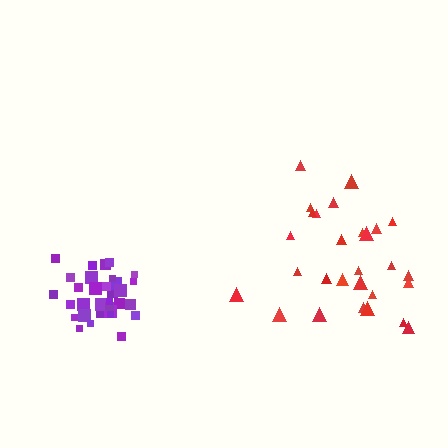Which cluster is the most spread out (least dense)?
Red.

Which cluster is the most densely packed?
Purple.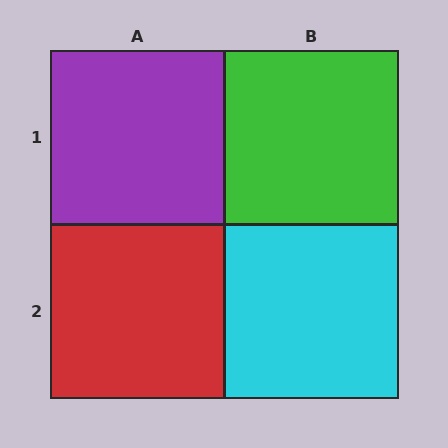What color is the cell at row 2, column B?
Cyan.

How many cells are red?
1 cell is red.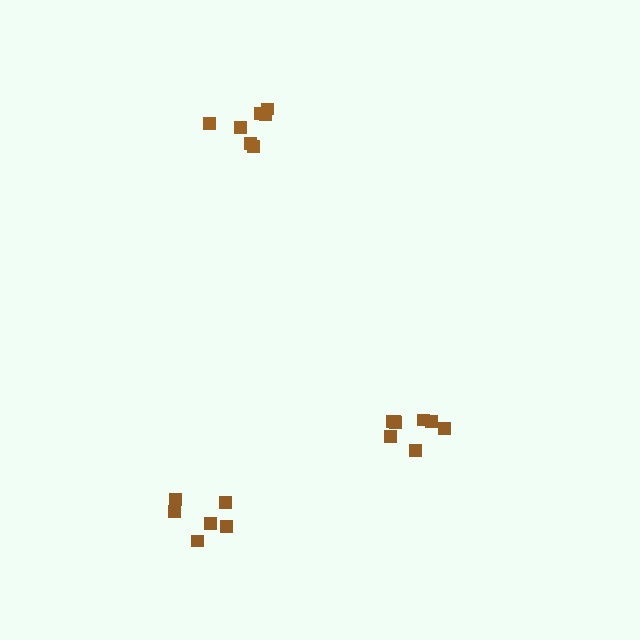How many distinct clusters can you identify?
There are 3 distinct clusters.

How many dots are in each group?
Group 1: 8 dots, Group 2: 7 dots, Group 3: 6 dots (21 total).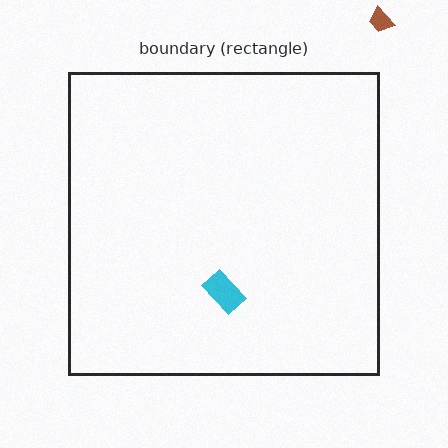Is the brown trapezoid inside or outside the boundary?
Outside.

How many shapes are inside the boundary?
1 inside, 1 outside.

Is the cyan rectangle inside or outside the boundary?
Inside.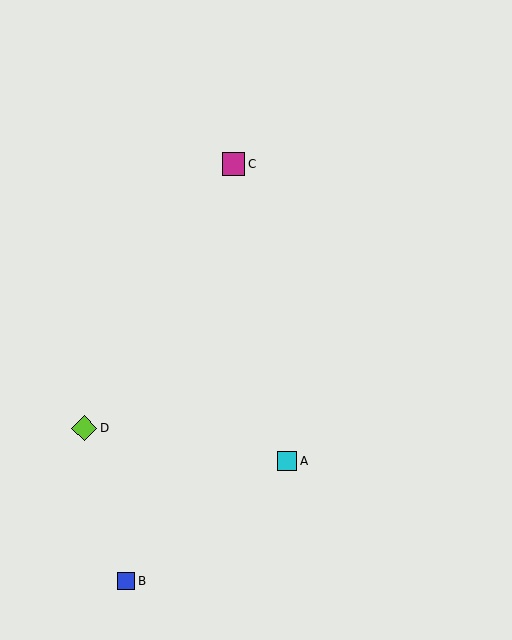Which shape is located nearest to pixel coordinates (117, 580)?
The blue square (labeled B) at (126, 581) is nearest to that location.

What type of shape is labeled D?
Shape D is a lime diamond.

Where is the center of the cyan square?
The center of the cyan square is at (287, 461).